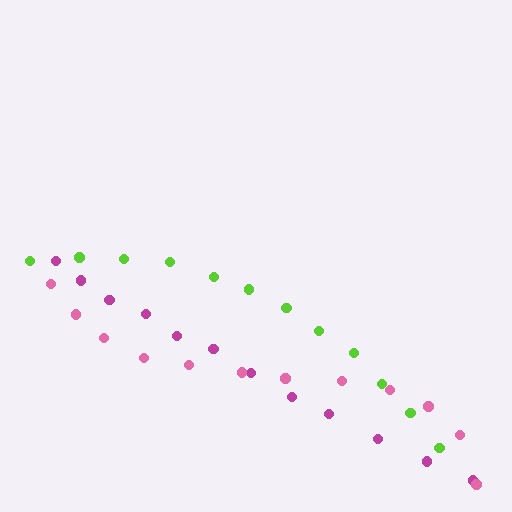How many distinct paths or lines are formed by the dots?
There are 3 distinct paths.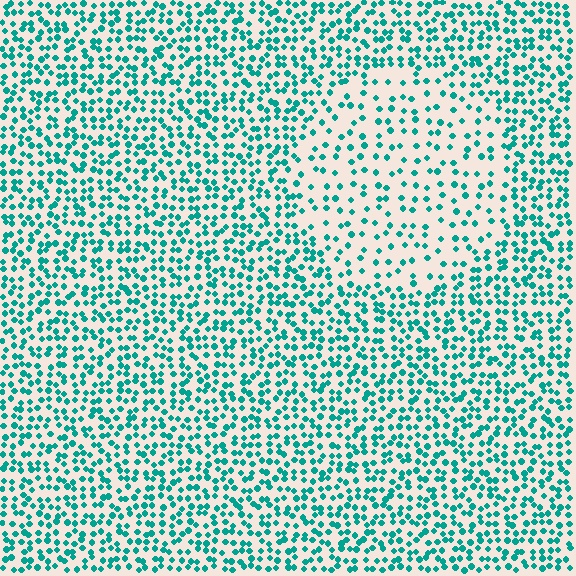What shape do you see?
I see a circle.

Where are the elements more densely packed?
The elements are more densely packed outside the circle boundary.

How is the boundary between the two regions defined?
The boundary is defined by a change in element density (approximately 2.1x ratio). All elements are the same color, size, and shape.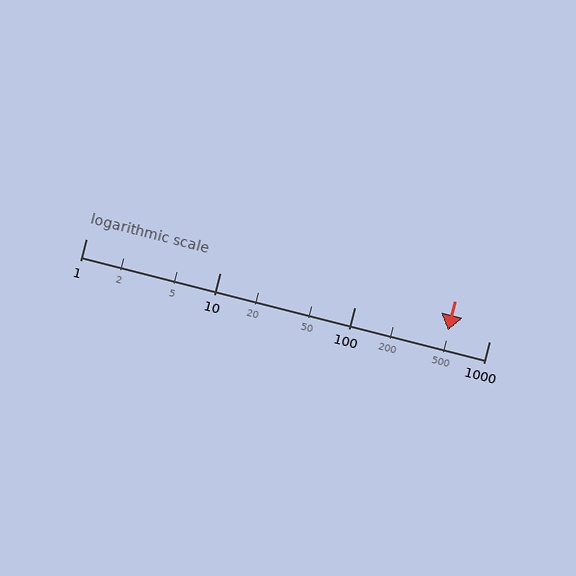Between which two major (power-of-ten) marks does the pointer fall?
The pointer is between 100 and 1000.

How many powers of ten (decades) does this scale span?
The scale spans 3 decades, from 1 to 1000.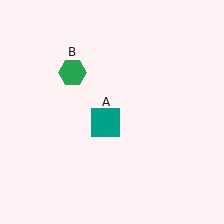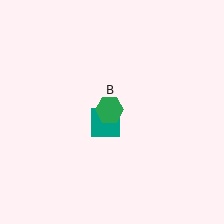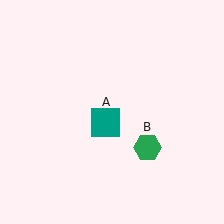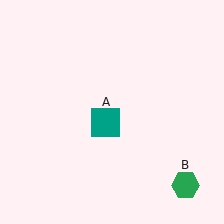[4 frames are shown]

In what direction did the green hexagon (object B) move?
The green hexagon (object B) moved down and to the right.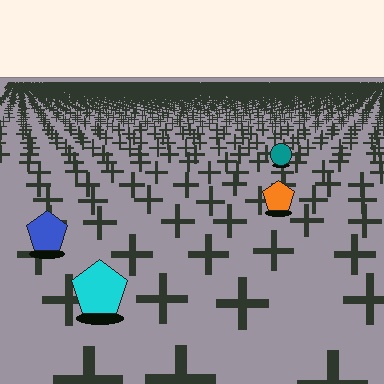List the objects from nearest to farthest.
From nearest to farthest: the cyan pentagon, the blue pentagon, the orange pentagon, the teal circle.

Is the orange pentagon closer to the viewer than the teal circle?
Yes. The orange pentagon is closer — you can tell from the texture gradient: the ground texture is coarser near it.